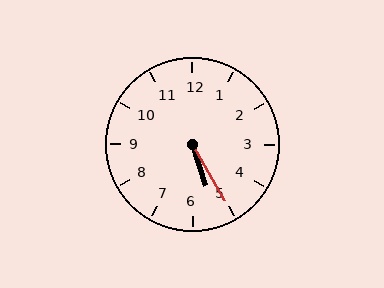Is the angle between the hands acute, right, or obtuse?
It is acute.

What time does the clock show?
5:25.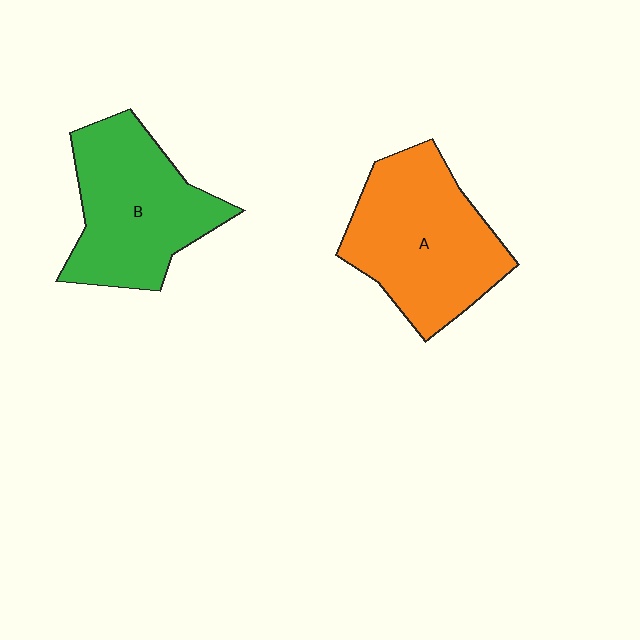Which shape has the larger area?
Shape A (orange).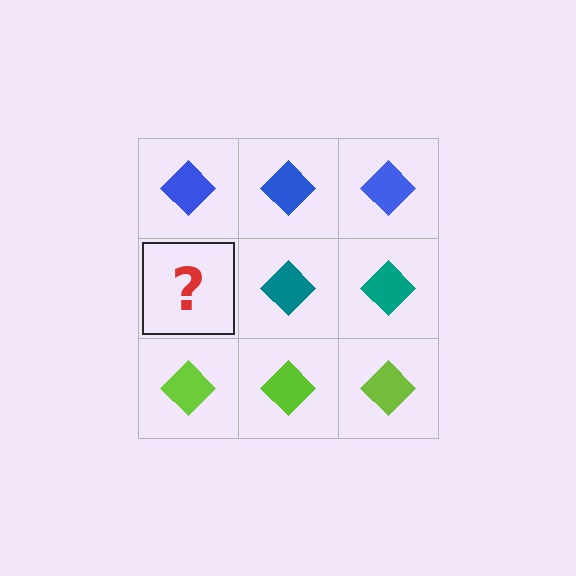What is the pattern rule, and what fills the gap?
The rule is that each row has a consistent color. The gap should be filled with a teal diamond.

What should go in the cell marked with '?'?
The missing cell should contain a teal diamond.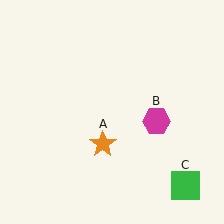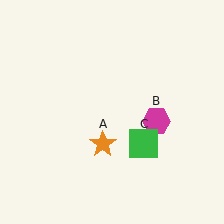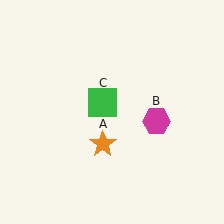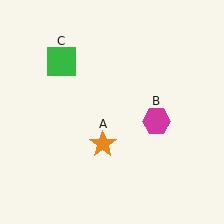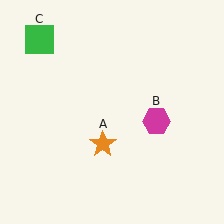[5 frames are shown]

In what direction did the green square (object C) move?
The green square (object C) moved up and to the left.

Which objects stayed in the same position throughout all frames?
Orange star (object A) and magenta hexagon (object B) remained stationary.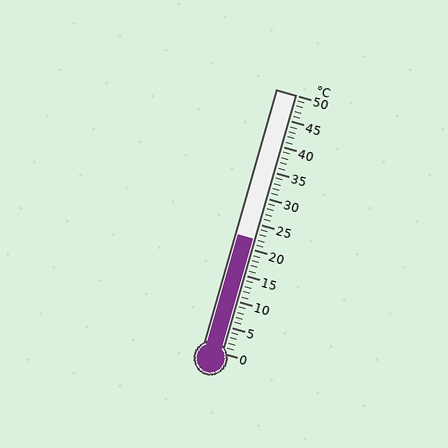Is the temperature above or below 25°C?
The temperature is below 25°C.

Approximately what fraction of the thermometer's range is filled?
The thermometer is filled to approximately 45% of its range.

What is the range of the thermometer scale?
The thermometer scale ranges from 0°C to 50°C.